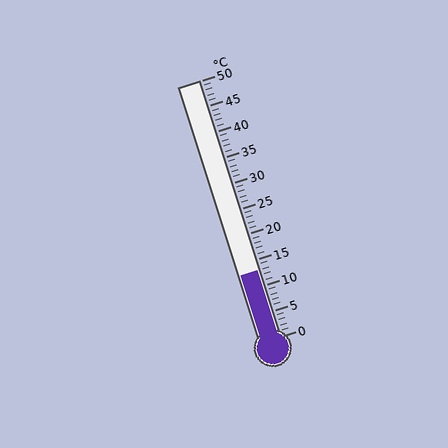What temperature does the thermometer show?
The thermometer shows approximately 13°C.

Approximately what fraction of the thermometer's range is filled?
The thermometer is filled to approximately 25% of its range.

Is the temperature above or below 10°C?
The temperature is above 10°C.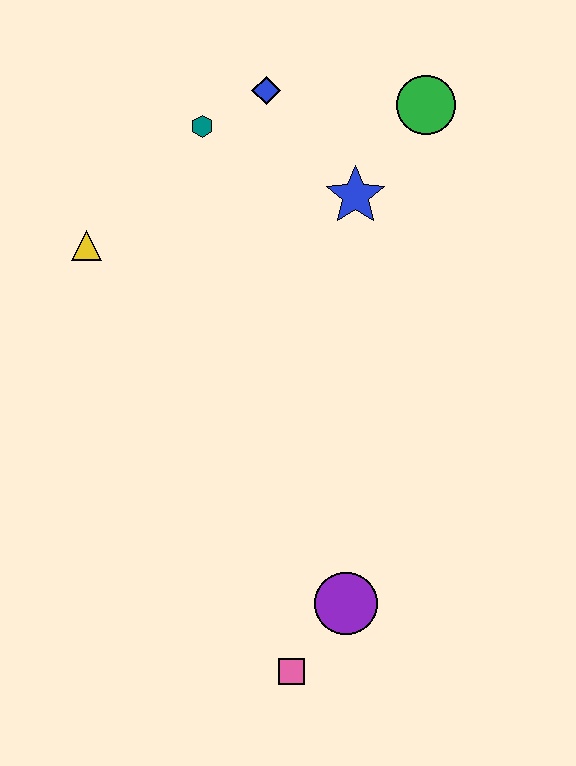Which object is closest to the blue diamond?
The teal hexagon is closest to the blue diamond.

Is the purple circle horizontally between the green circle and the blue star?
No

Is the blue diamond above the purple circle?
Yes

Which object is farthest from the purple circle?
The blue diamond is farthest from the purple circle.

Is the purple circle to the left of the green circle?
Yes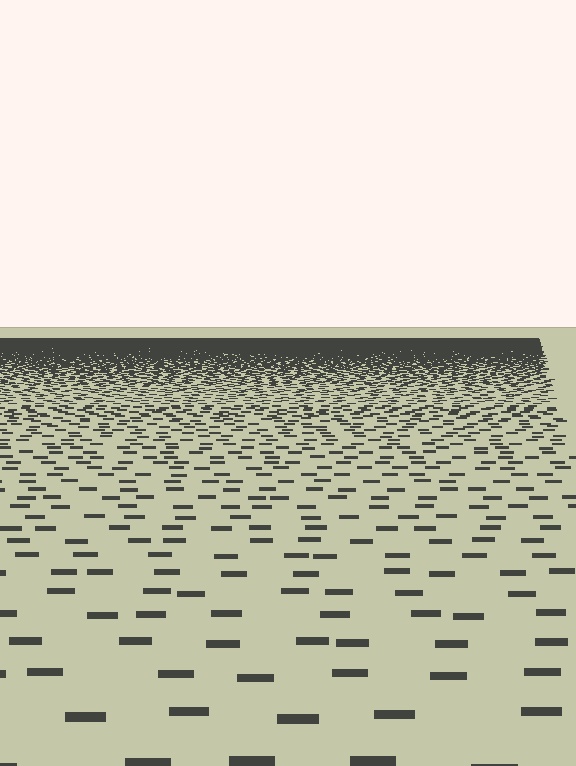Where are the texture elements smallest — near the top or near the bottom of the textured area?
Near the top.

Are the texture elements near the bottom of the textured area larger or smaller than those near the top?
Larger. Near the bottom, elements are closer to the viewer and appear at a bigger on-screen size.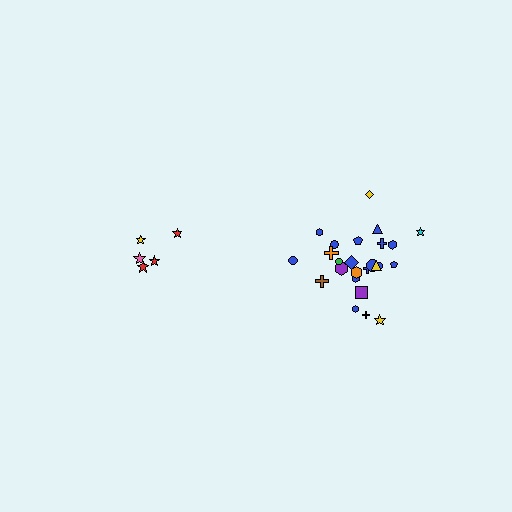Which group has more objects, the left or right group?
The right group.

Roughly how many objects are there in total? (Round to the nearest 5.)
Roughly 30 objects in total.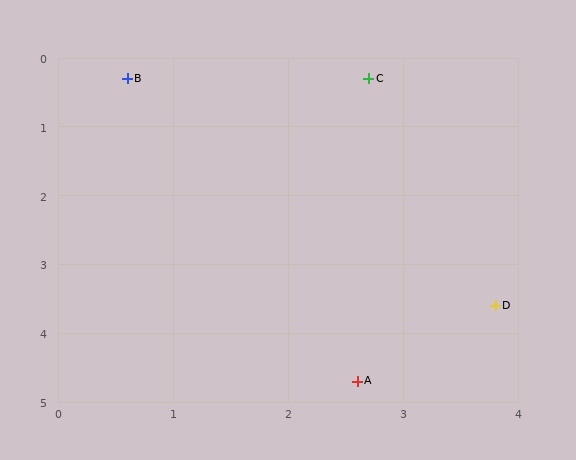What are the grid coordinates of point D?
Point D is at approximately (3.8, 3.6).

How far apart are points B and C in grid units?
Points B and C are about 2.1 grid units apart.